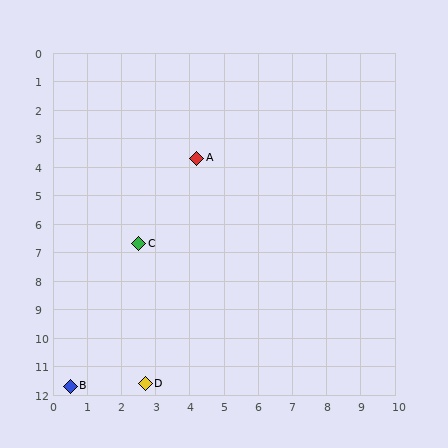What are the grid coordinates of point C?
Point C is at approximately (2.5, 6.7).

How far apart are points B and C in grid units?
Points B and C are about 5.4 grid units apart.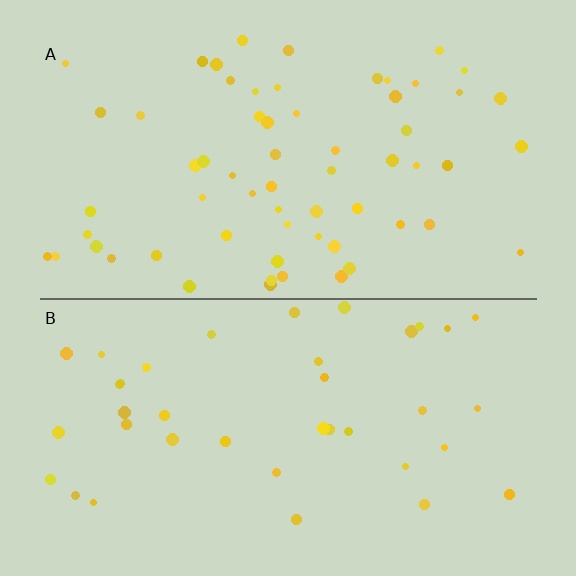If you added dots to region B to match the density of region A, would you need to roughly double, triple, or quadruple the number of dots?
Approximately double.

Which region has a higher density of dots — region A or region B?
A (the top).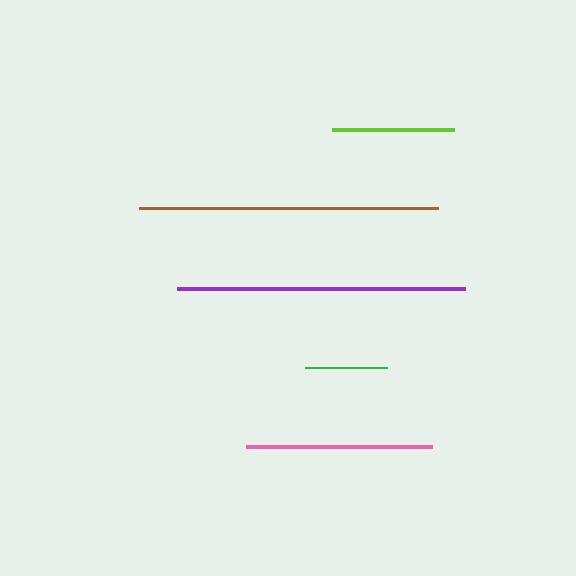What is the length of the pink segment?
The pink segment is approximately 186 pixels long.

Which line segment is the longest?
The brown line is the longest at approximately 299 pixels.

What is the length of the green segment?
The green segment is approximately 83 pixels long.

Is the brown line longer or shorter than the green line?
The brown line is longer than the green line.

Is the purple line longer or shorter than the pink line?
The purple line is longer than the pink line.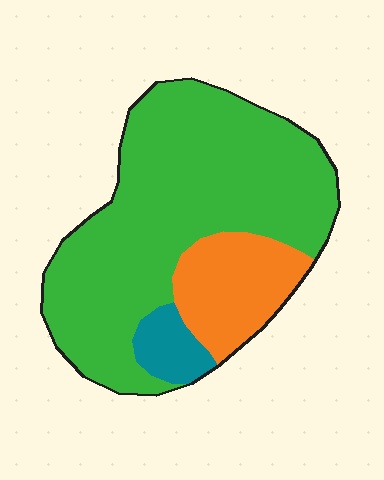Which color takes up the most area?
Green, at roughly 75%.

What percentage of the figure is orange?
Orange covers about 20% of the figure.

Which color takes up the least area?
Teal, at roughly 5%.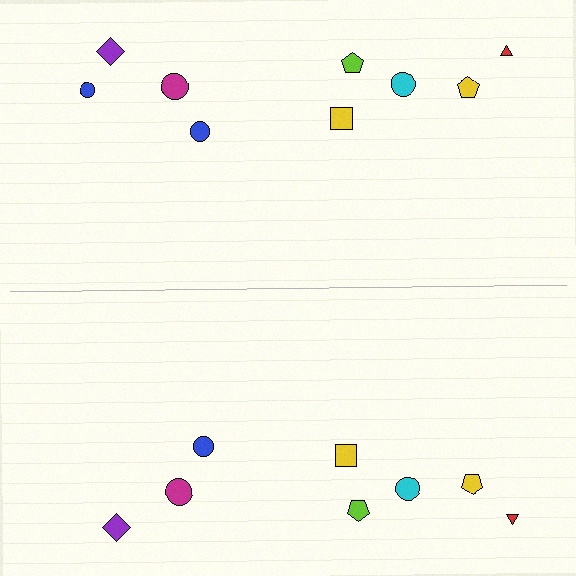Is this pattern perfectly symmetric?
No, the pattern is not perfectly symmetric. A blue circle is missing from the bottom side.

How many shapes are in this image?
There are 17 shapes in this image.